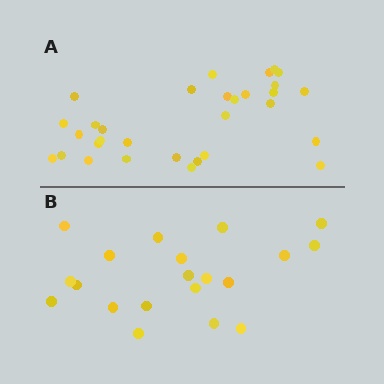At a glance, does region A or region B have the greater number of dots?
Region A (the top region) has more dots.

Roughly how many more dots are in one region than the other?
Region A has roughly 12 or so more dots than region B.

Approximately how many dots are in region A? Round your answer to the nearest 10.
About 30 dots. (The exact count is 31, which rounds to 30.)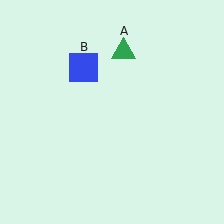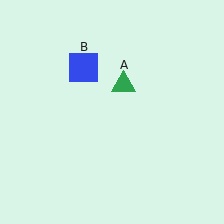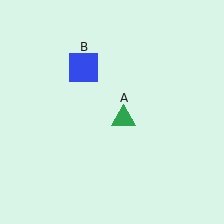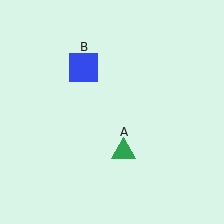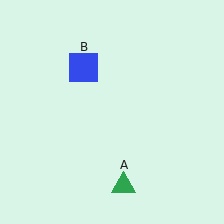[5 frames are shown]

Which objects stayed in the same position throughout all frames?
Blue square (object B) remained stationary.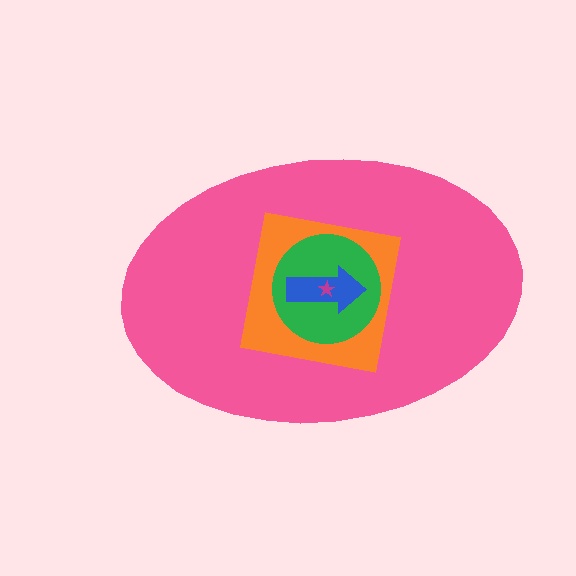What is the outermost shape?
The pink ellipse.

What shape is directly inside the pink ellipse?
The orange square.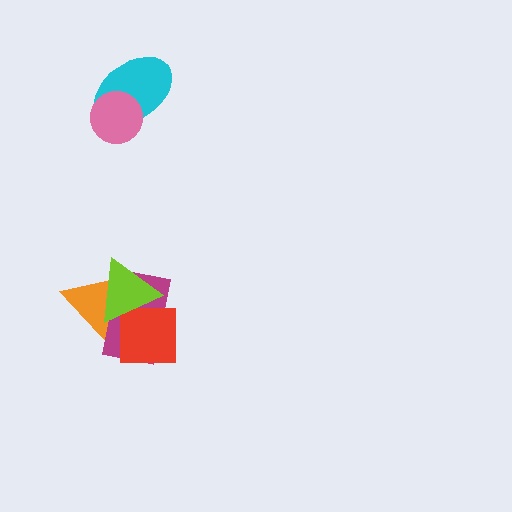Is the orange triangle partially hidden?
Yes, it is partially covered by another shape.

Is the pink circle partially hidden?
No, no other shape covers it.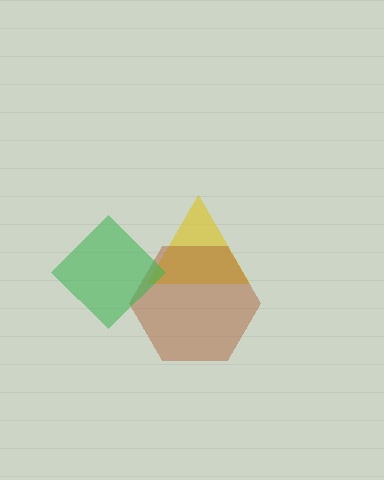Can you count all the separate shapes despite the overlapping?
Yes, there are 3 separate shapes.